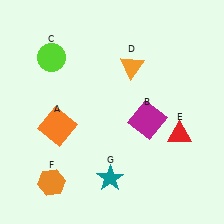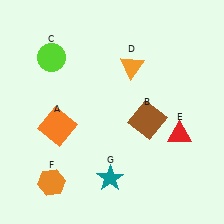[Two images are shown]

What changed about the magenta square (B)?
In Image 1, B is magenta. In Image 2, it changed to brown.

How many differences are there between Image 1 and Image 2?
There is 1 difference between the two images.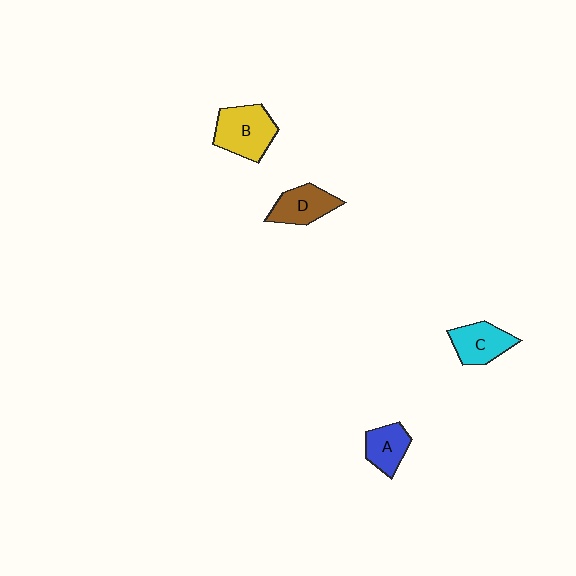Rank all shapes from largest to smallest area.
From largest to smallest: B (yellow), C (cyan), D (brown), A (blue).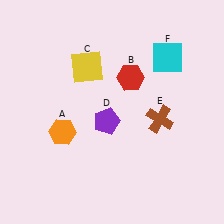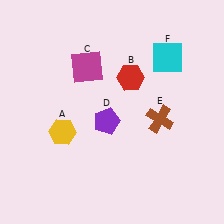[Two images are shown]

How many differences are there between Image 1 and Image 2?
There are 2 differences between the two images.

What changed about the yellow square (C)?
In Image 1, C is yellow. In Image 2, it changed to magenta.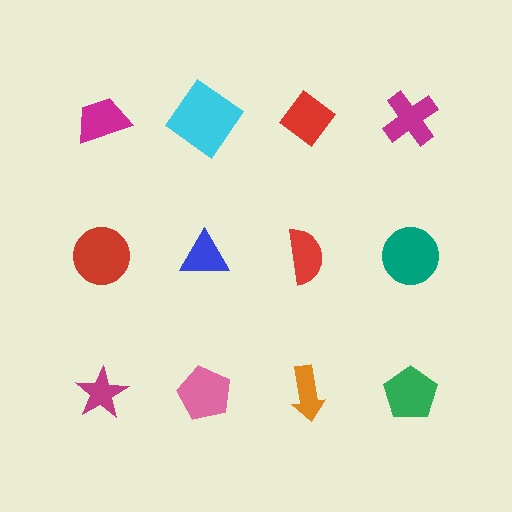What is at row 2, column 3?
A red semicircle.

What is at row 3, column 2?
A pink pentagon.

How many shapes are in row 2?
4 shapes.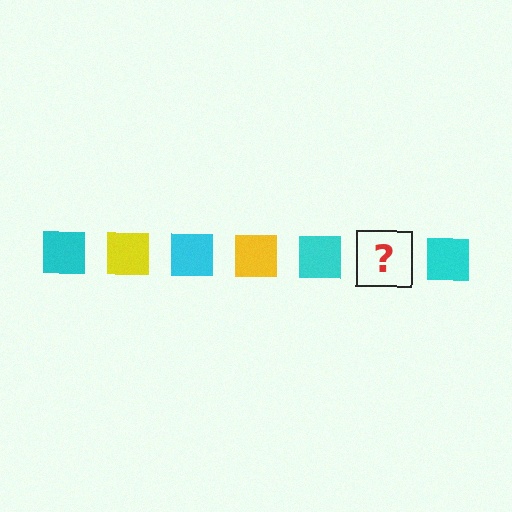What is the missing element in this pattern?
The missing element is a yellow square.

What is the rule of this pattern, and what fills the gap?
The rule is that the pattern cycles through cyan, yellow squares. The gap should be filled with a yellow square.